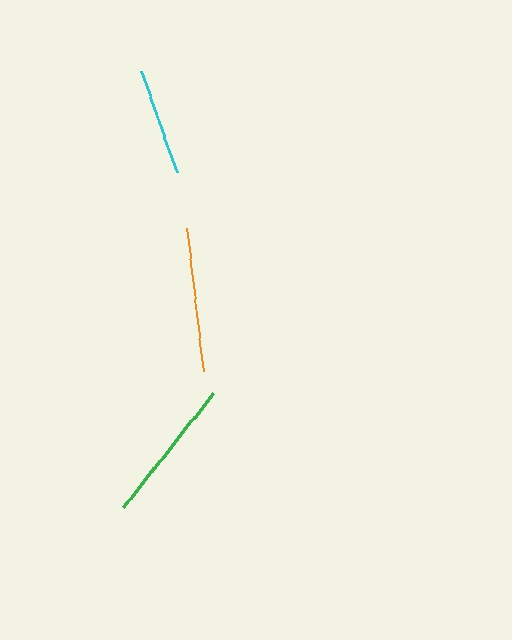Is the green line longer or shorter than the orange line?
The green line is longer than the orange line.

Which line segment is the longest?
The green line is the longest at approximately 145 pixels.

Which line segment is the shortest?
The cyan line is the shortest at approximately 107 pixels.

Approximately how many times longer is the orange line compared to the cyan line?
The orange line is approximately 1.3 times the length of the cyan line.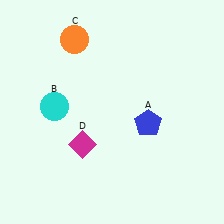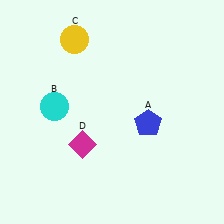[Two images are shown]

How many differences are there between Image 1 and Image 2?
There is 1 difference between the two images.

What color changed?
The circle (C) changed from orange in Image 1 to yellow in Image 2.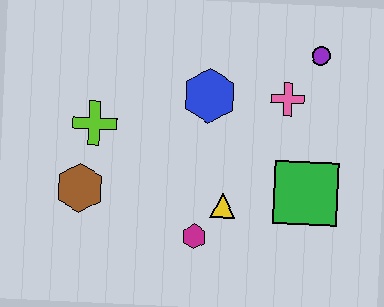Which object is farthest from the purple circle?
The brown hexagon is farthest from the purple circle.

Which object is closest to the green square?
The yellow triangle is closest to the green square.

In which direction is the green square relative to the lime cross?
The green square is to the right of the lime cross.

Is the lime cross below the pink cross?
Yes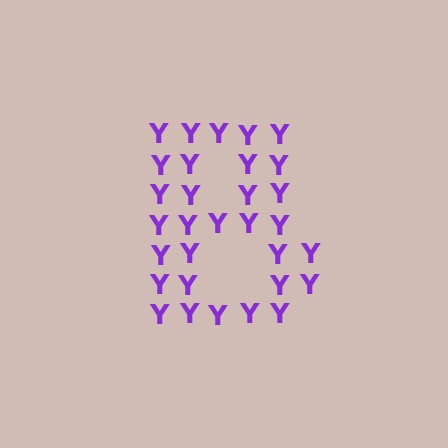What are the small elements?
The small elements are letter Y's.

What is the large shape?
The large shape is the letter B.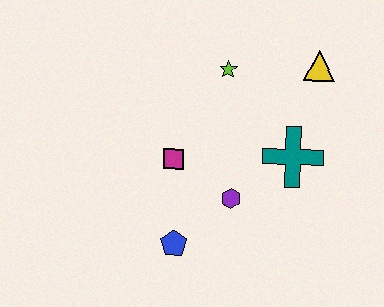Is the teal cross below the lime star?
Yes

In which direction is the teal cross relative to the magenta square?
The teal cross is to the right of the magenta square.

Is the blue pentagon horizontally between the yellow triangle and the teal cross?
No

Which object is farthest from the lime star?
The blue pentagon is farthest from the lime star.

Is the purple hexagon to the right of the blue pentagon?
Yes